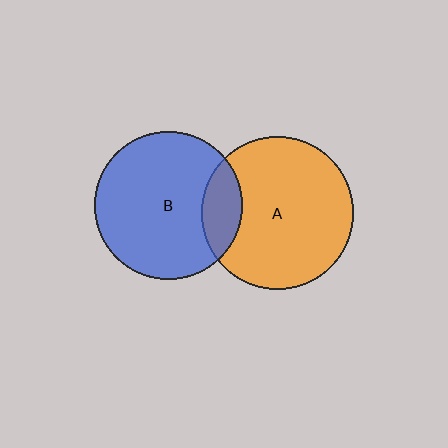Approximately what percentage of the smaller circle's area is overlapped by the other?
Approximately 15%.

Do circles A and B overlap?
Yes.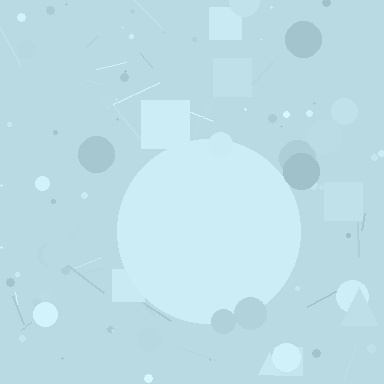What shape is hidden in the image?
A circle is hidden in the image.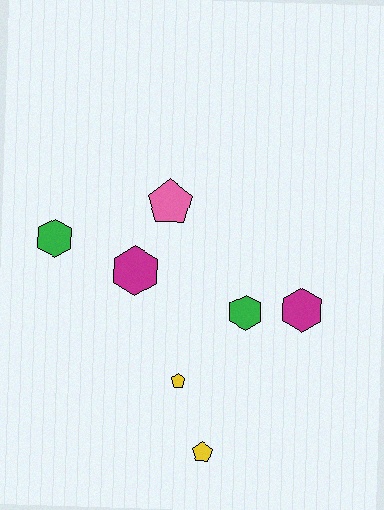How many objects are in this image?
There are 7 objects.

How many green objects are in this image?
There are 2 green objects.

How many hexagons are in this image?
There are 4 hexagons.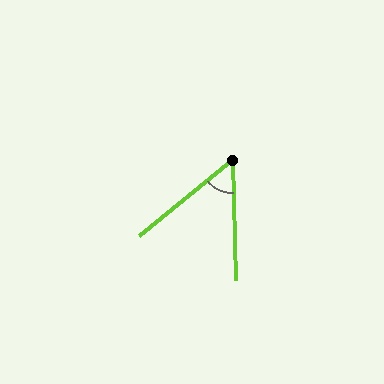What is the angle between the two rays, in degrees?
Approximately 52 degrees.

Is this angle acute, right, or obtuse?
It is acute.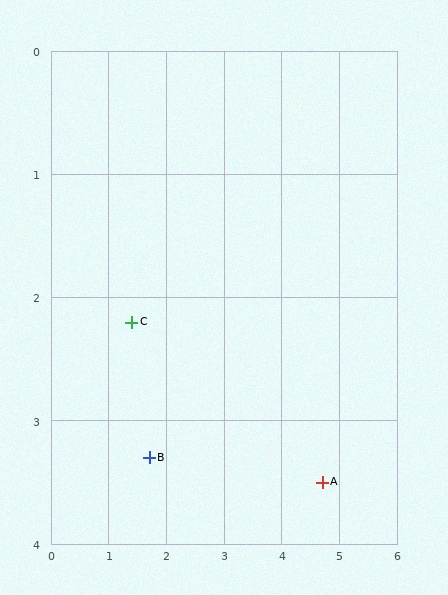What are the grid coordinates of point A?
Point A is at approximately (4.7, 3.5).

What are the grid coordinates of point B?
Point B is at approximately (1.7, 3.3).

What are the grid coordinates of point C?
Point C is at approximately (1.4, 2.2).